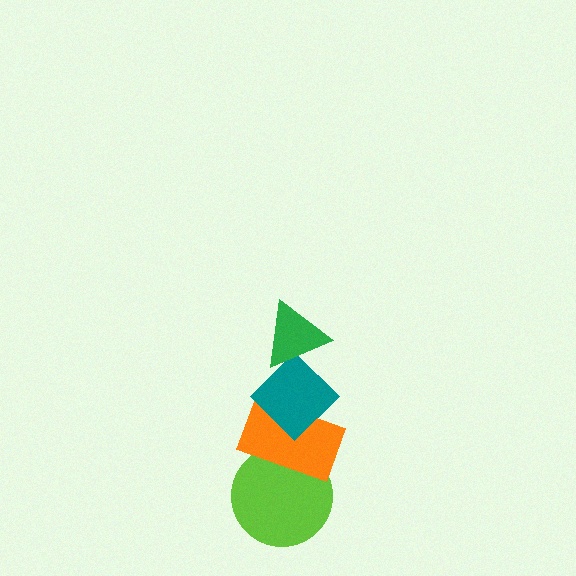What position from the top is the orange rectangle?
The orange rectangle is 3rd from the top.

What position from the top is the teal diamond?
The teal diamond is 2nd from the top.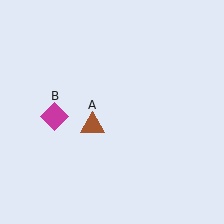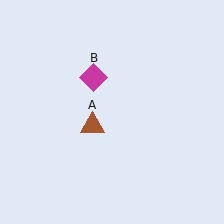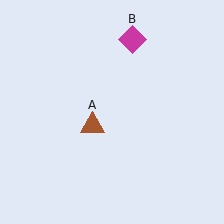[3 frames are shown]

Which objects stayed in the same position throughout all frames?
Brown triangle (object A) remained stationary.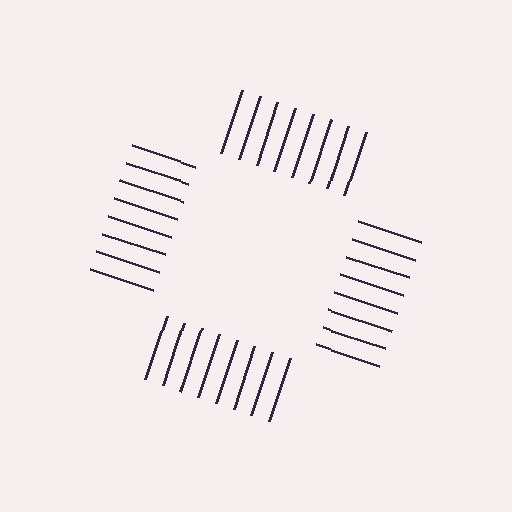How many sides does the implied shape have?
4 sides — the line-ends trace a square.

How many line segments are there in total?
32 — 8 along each of the 4 edges.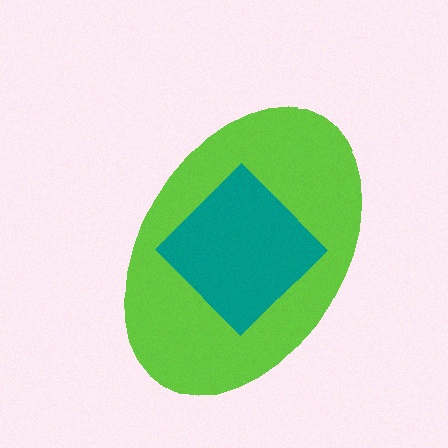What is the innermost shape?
The teal diamond.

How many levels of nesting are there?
2.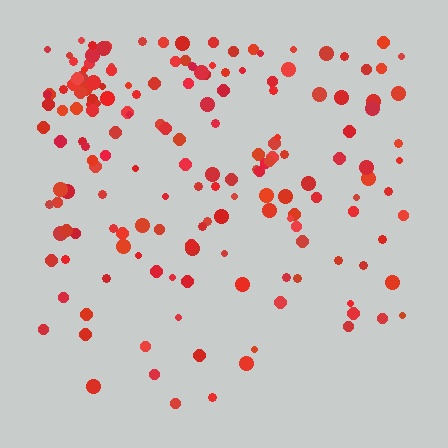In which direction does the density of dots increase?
From bottom to top, with the top side densest.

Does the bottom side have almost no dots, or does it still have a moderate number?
Still a moderate number, just noticeably fewer than the top.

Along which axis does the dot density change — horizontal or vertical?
Vertical.